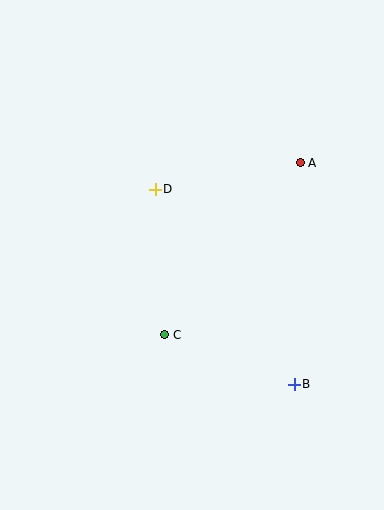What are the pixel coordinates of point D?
Point D is at (155, 189).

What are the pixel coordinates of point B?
Point B is at (294, 384).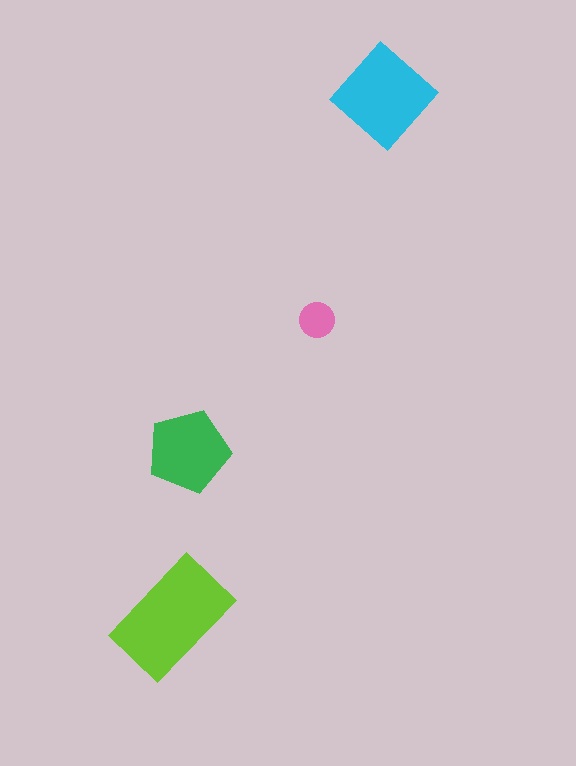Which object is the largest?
The lime rectangle.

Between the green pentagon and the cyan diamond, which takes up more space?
The cyan diamond.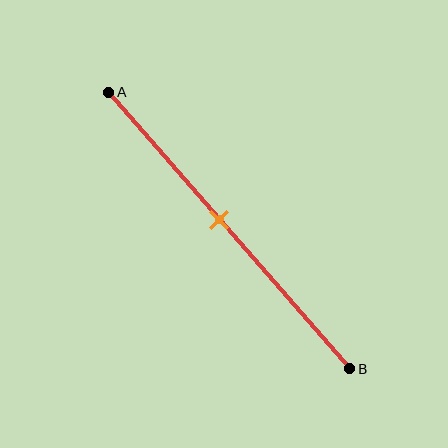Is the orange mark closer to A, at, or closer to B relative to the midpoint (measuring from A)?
The orange mark is closer to point A than the midpoint of segment AB.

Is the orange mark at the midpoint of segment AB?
No, the mark is at about 45% from A, not at the 50% midpoint.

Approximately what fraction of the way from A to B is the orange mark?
The orange mark is approximately 45% of the way from A to B.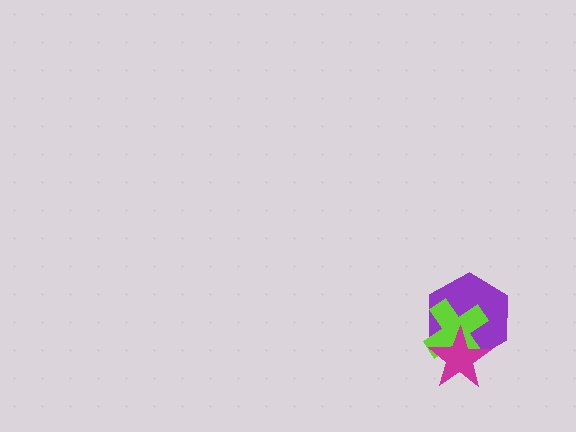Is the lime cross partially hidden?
Yes, it is partially covered by another shape.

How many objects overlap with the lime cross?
2 objects overlap with the lime cross.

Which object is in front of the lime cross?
The magenta star is in front of the lime cross.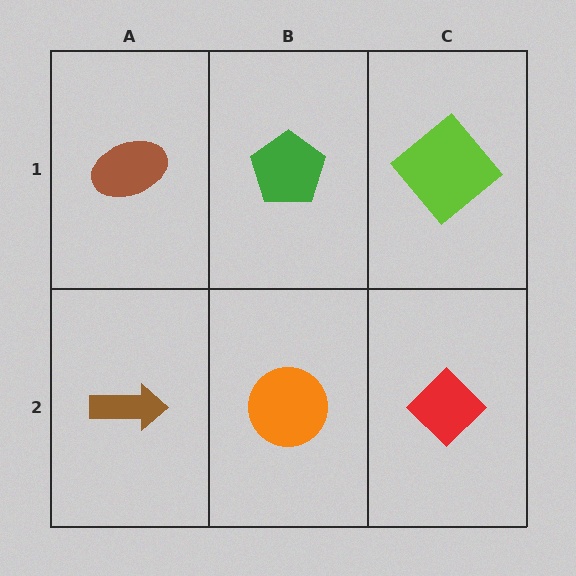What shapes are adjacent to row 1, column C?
A red diamond (row 2, column C), a green pentagon (row 1, column B).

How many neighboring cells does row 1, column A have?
2.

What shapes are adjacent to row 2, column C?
A lime diamond (row 1, column C), an orange circle (row 2, column B).